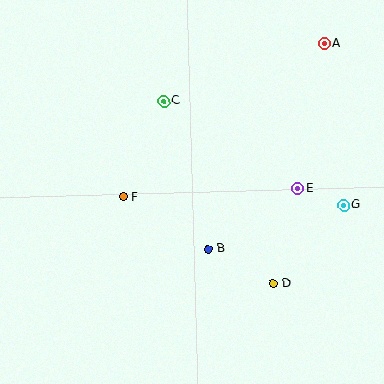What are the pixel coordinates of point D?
Point D is at (273, 283).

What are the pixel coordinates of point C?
Point C is at (164, 101).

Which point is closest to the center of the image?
Point B at (208, 249) is closest to the center.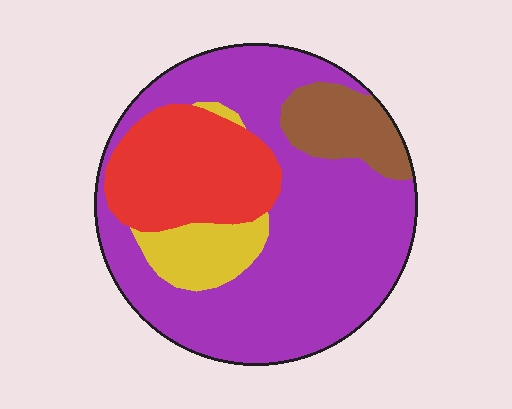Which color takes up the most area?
Purple, at roughly 60%.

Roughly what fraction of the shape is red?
Red covers around 20% of the shape.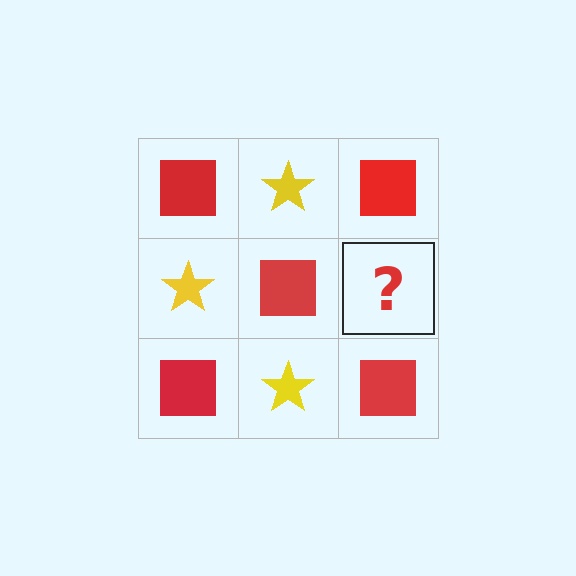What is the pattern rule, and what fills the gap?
The rule is that it alternates red square and yellow star in a checkerboard pattern. The gap should be filled with a yellow star.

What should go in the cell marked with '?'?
The missing cell should contain a yellow star.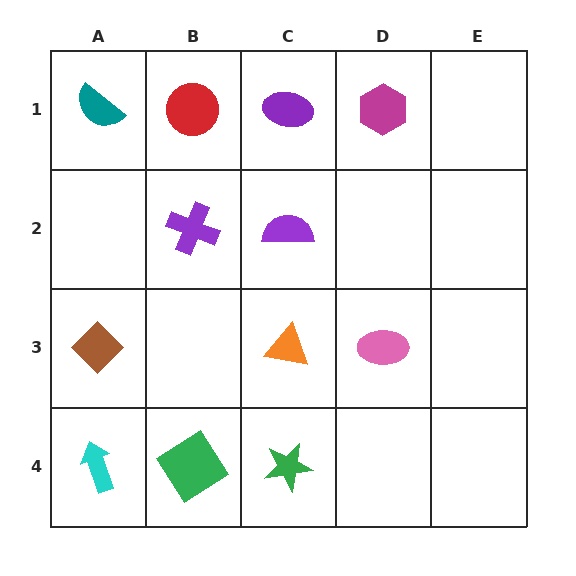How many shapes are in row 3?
3 shapes.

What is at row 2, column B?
A purple cross.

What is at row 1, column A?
A teal semicircle.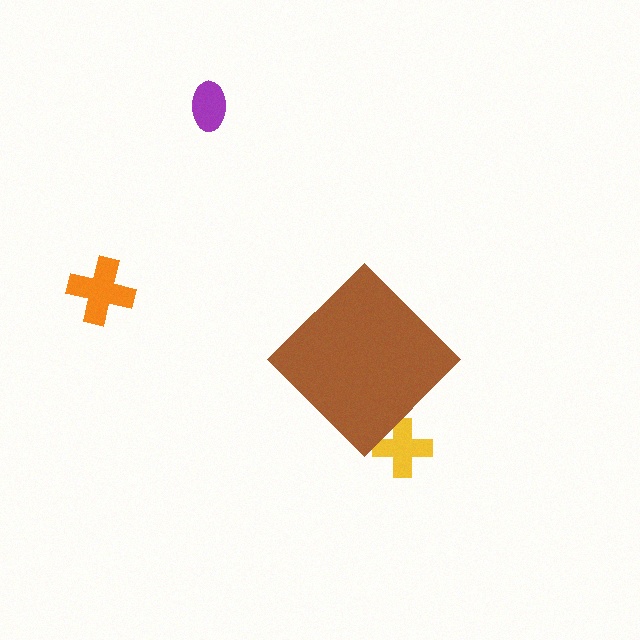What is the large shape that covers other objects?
A brown diamond.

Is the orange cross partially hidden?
No, the orange cross is fully visible.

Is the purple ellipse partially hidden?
No, the purple ellipse is fully visible.